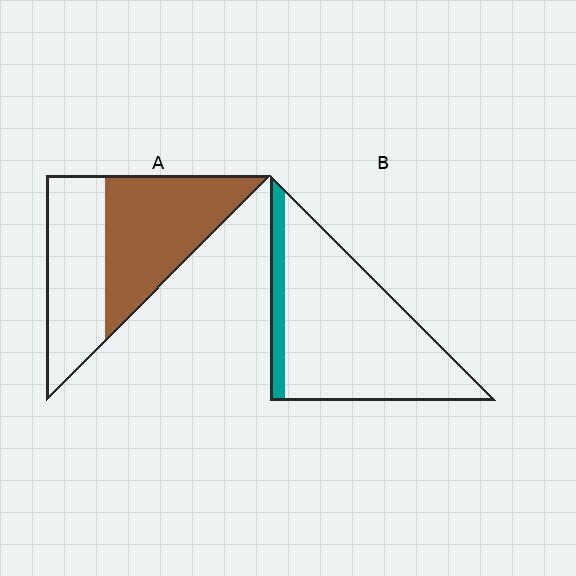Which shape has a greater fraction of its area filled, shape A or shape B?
Shape A.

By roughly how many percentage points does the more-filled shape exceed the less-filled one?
By roughly 40 percentage points (A over B).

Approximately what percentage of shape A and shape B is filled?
A is approximately 55% and B is approximately 15%.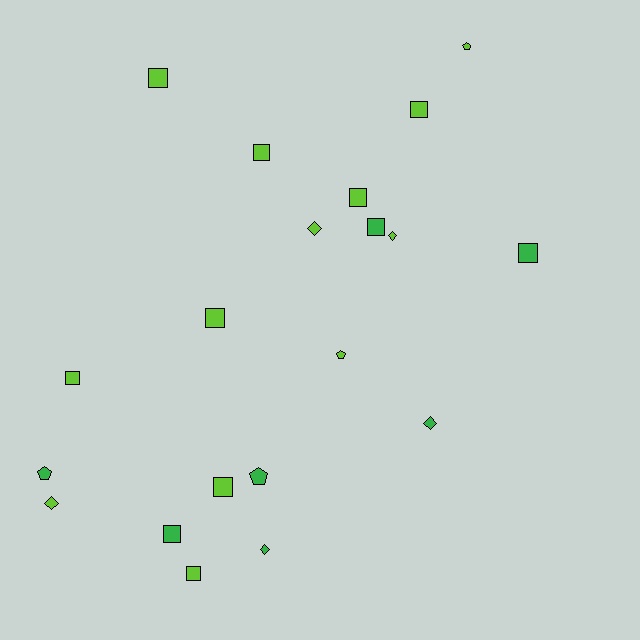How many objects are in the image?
There are 20 objects.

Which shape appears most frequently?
Square, with 11 objects.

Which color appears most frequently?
Lime, with 13 objects.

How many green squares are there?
There are 3 green squares.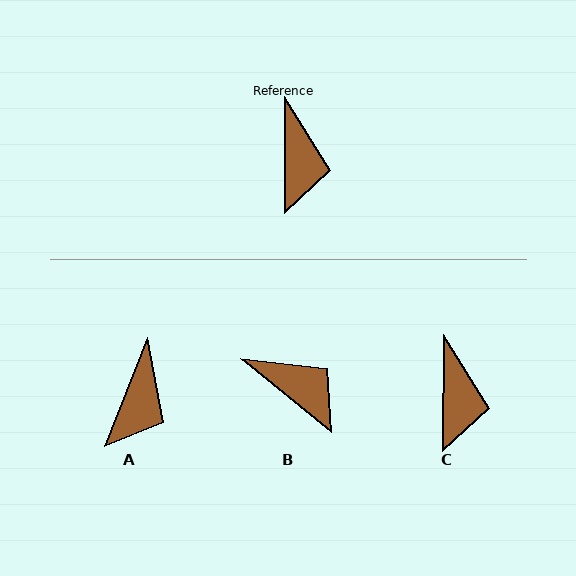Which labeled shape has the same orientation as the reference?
C.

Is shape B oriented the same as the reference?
No, it is off by about 51 degrees.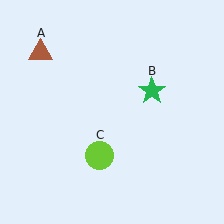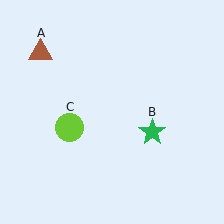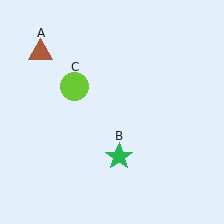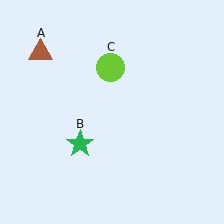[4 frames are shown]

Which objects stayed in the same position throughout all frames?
Brown triangle (object A) remained stationary.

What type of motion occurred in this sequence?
The green star (object B), lime circle (object C) rotated clockwise around the center of the scene.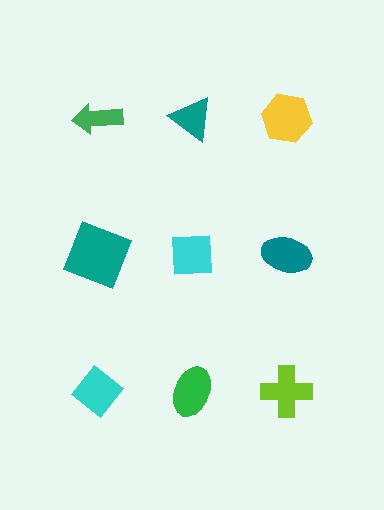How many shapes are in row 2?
3 shapes.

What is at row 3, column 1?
A cyan diamond.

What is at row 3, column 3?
A lime cross.